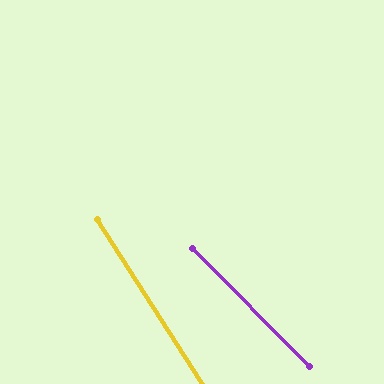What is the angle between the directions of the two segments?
Approximately 12 degrees.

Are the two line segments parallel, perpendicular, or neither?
Neither parallel nor perpendicular — they differ by about 12°.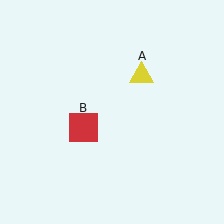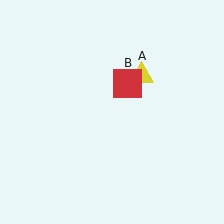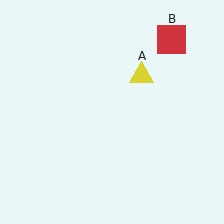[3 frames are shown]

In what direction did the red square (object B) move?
The red square (object B) moved up and to the right.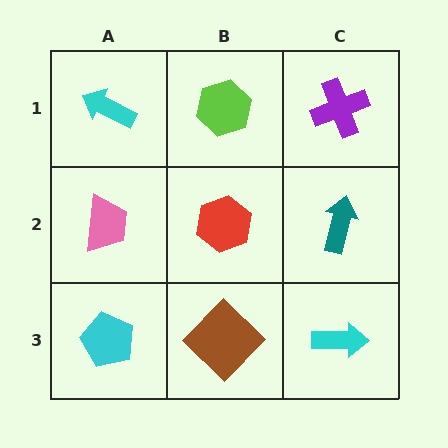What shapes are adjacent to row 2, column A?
A cyan arrow (row 1, column A), a cyan pentagon (row 3, column A), a red hexagon (row 2, column B).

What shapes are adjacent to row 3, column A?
A pink trapezoid (row 2, column A), a brown diamond (row 3, column B).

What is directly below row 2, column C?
A cyan arrow.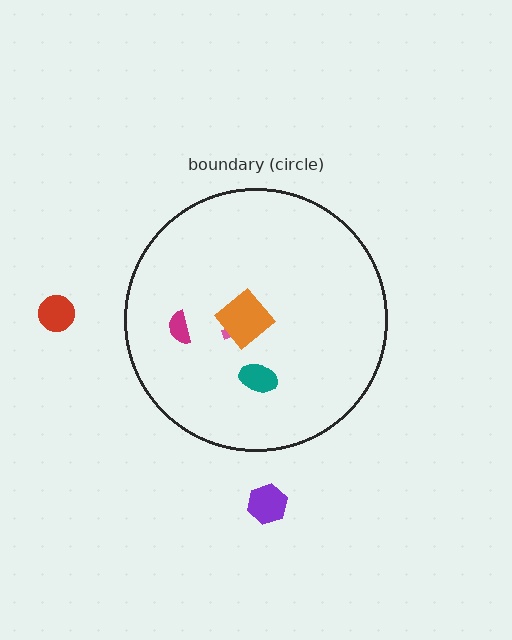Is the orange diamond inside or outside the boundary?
Inside.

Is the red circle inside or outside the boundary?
Outside.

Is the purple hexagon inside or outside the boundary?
Outside.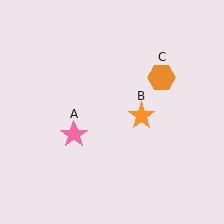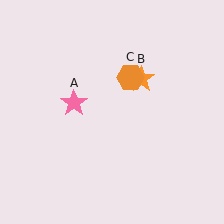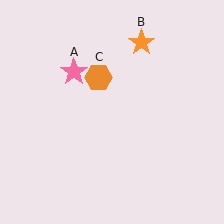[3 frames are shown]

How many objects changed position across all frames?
3 objects changed position: pink star (object A), orange star (object B), orange hexagon (object C).